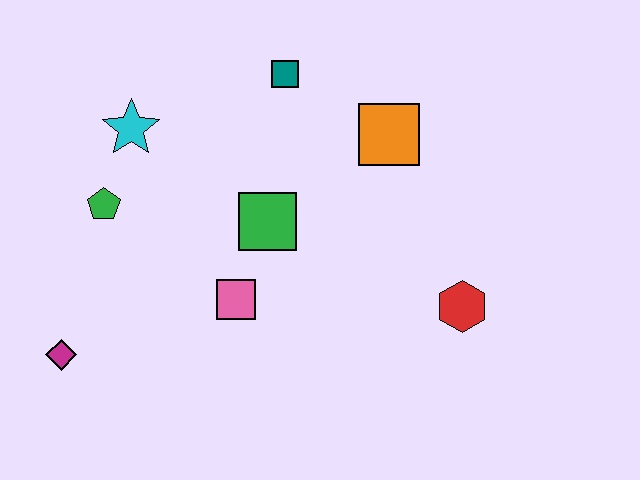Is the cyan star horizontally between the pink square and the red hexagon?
No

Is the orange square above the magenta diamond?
Yes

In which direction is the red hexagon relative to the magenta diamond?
The red hexagon is to the right of the magenta diamond.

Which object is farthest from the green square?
The magenta diamond is farthest from the green square.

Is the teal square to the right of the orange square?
No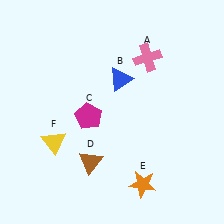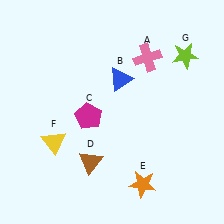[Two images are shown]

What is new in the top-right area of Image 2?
A lime star (G) was added in the top-right area of Image 2.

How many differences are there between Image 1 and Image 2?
There is 1 difference between the two images.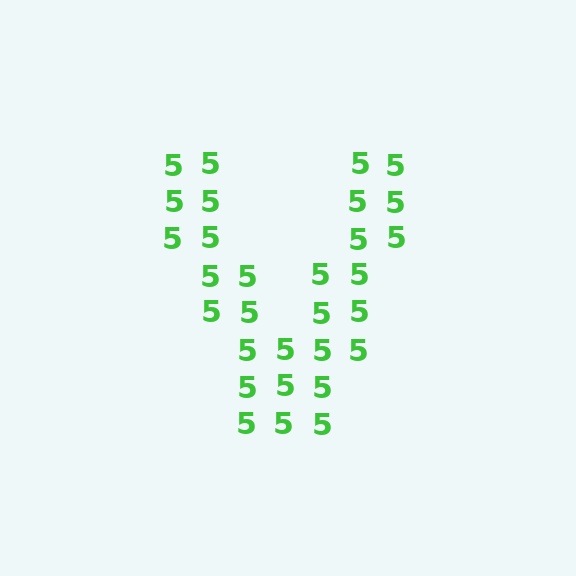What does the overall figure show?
The overall figure shows the letter V.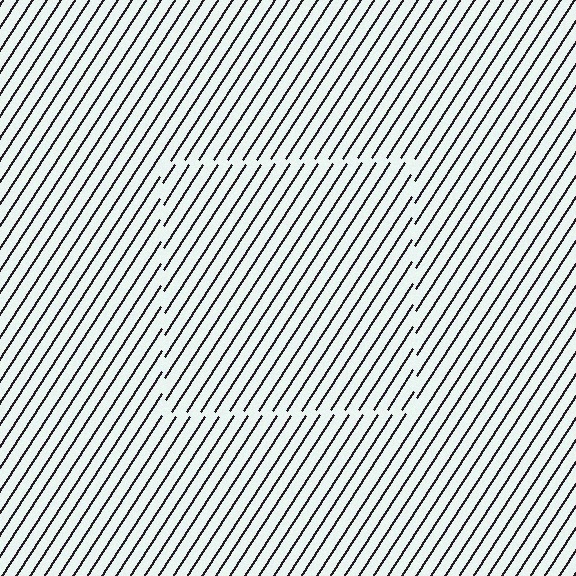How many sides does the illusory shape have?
4 sides — the line-ends trace a square.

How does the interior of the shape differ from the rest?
The interior of the shape contains the same grating, shifted by half a period — the contour is defined by the phase discontinuity where line-ends from the inner and outer gratings abut.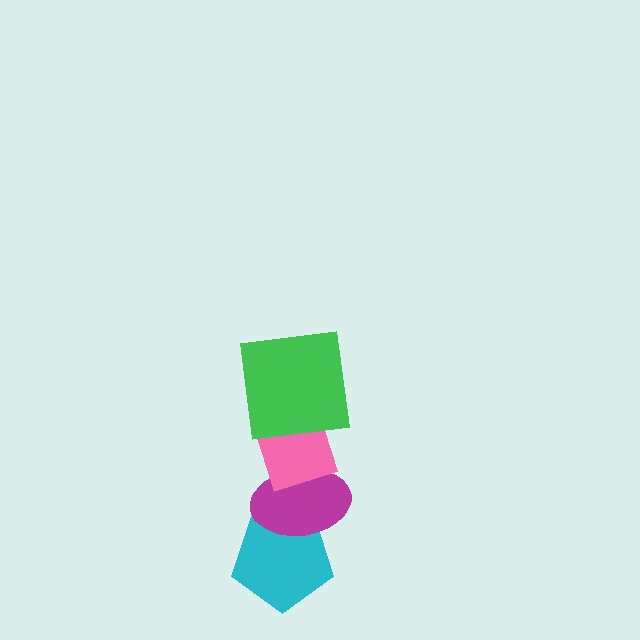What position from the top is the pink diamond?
The pink diamond is 2nd from the top.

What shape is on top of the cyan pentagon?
The magenta ellipse is on top of the cyan pentagon.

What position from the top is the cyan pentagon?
The cyan pentagon is 4th from the top.